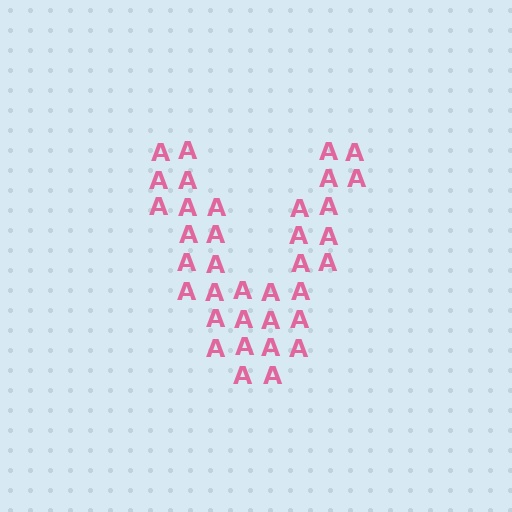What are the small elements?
The small elements are letter A's.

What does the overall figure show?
The overall figure shows the letter V.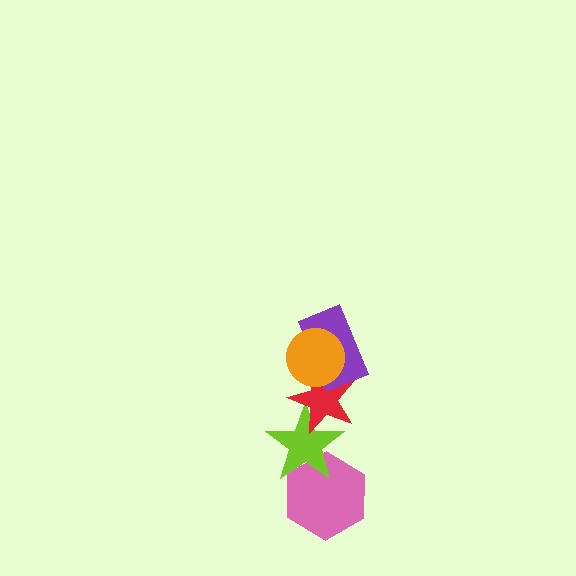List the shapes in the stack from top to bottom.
From top to bottom: the orange circle, the purple rectangle, the red star, the lime star, the pink hexagon.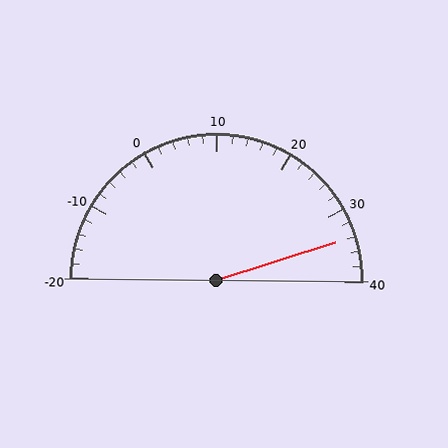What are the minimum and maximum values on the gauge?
The gauge ranges from -20 to 40.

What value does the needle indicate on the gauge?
The needle indicates approximately 34.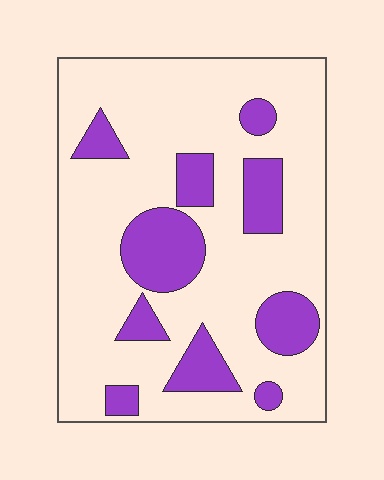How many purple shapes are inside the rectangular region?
10.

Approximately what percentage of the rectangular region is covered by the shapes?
Approximately 25%.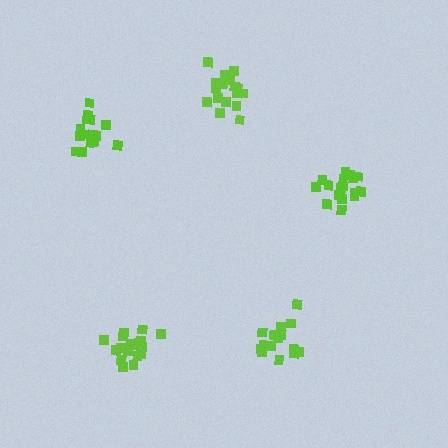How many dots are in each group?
Group 1: 16 dots, Group 2: 18 dots, Group 3: 21 dots, Group 4: 20 dots, Group 5: 17 dots (92 total).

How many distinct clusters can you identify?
There are 5 distinct clusters.